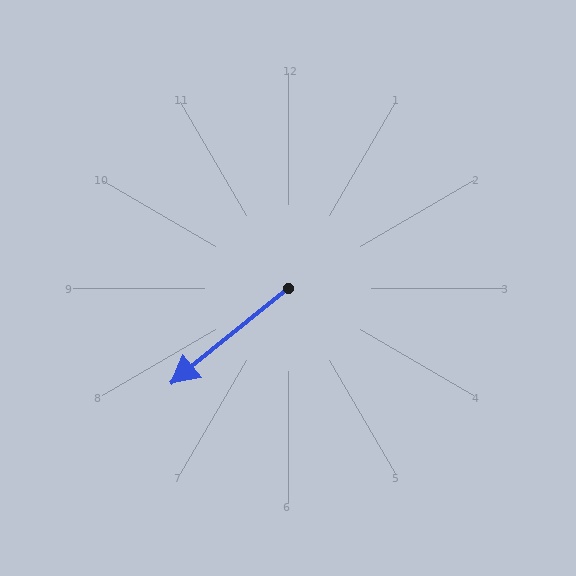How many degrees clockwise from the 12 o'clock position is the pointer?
Approximately 231 degrees.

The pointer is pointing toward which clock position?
Roughly 8 o'clock.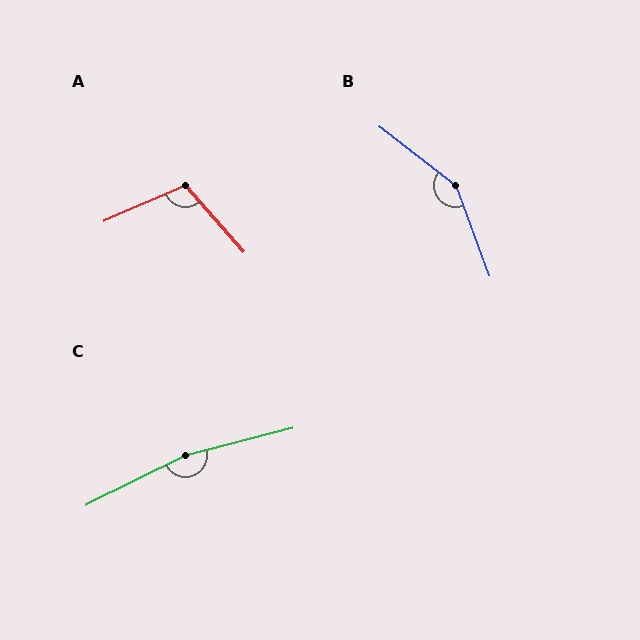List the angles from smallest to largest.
A (108°), B (148°), C (168°).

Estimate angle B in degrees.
Approximately 148 degrees.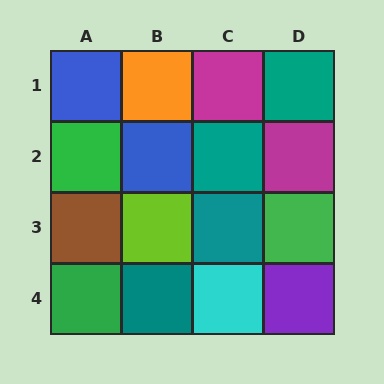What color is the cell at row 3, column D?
Green.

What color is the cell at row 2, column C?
Teal.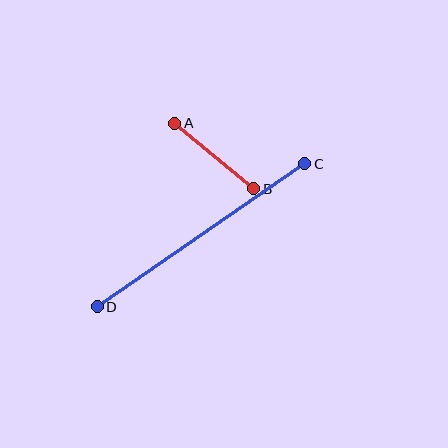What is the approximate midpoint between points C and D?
The midpoint is at approximately (201, 235) pixels.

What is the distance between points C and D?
The distance is approximately 252 pixels.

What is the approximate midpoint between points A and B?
The midpoint is at approximately (214, 156) pixels.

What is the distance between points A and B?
The distance is approximately 103 pixels.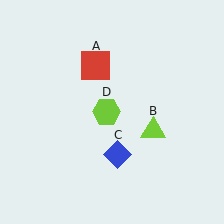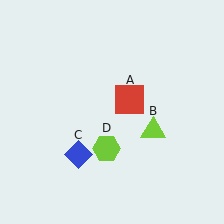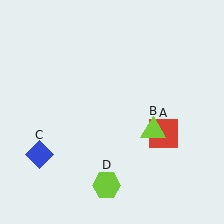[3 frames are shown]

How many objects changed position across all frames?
3 objects changed position: red square (object A), blue diamond (object C), lime hexagon (object D).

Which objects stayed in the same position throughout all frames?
Lime triangle (object B) remained stationary.